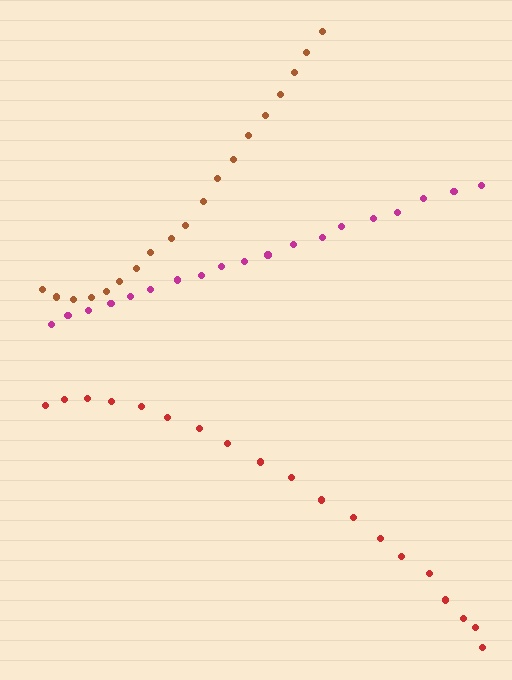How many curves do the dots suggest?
There are 3 distinct paths.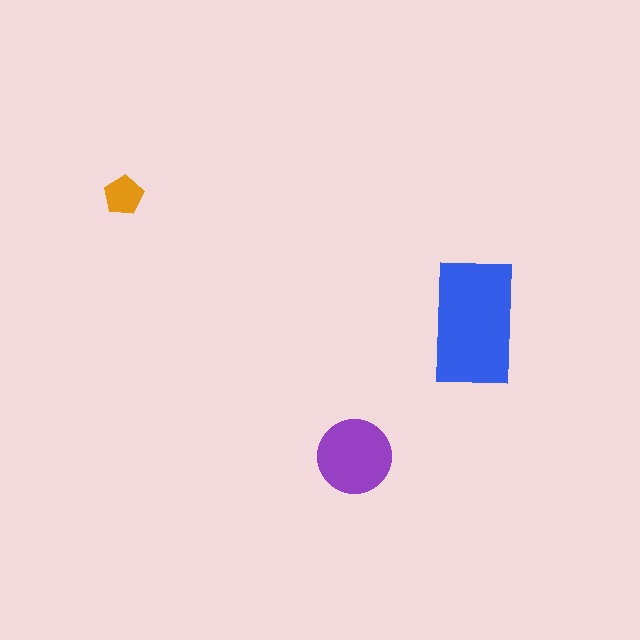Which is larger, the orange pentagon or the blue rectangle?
The blue rectangle.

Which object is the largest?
The blue rectangle.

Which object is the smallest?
The orange pentagon.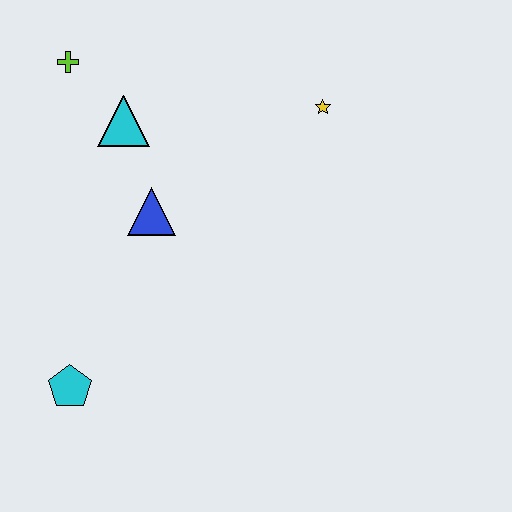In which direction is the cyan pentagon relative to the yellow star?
The cyan pentagon is below the yellow star.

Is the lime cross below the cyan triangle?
No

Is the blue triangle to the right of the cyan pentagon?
Yes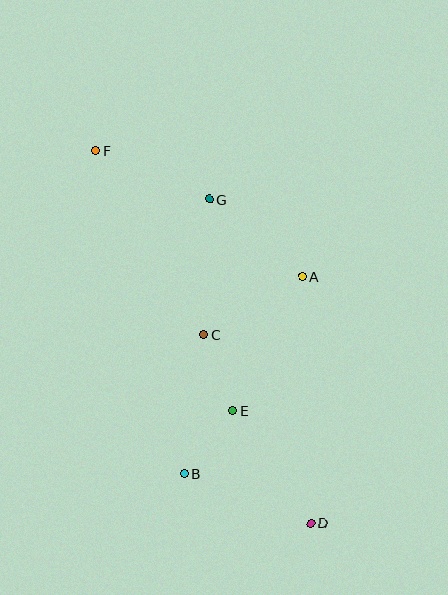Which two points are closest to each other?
Points B and E are closest to each other.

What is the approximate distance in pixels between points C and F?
The distance between C and F is approximately 214 pixels.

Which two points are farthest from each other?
Points D and F are farthest from each other.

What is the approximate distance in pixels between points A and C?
The distance between A and C is approximately 115 pixels.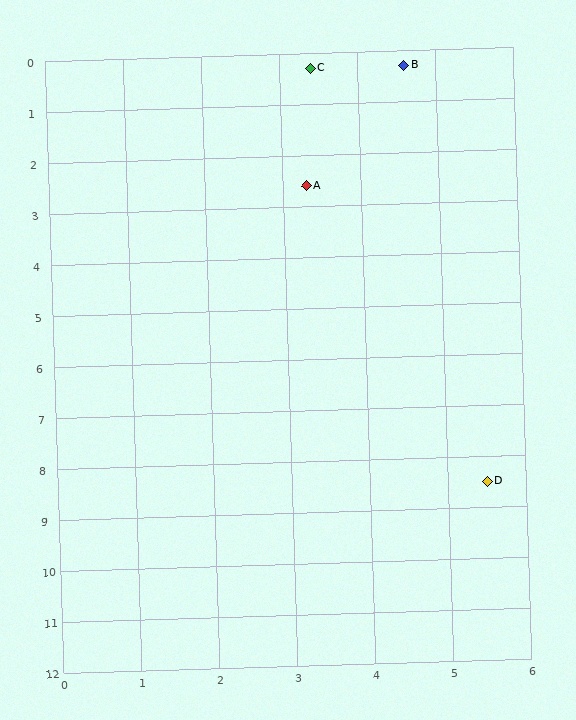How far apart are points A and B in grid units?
Points A and B are about 2.6 grid units apart.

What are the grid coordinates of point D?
Point D is at approximately (5.5, 8.5).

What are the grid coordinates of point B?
Point B is at approximately (4.6, 0.3).